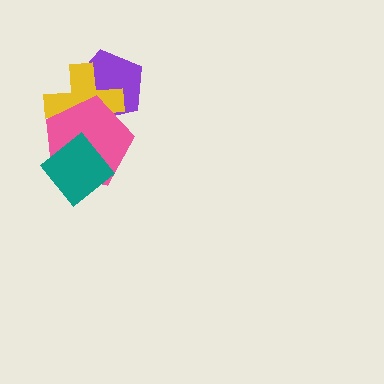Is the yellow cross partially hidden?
Yes, it is partially covered by another shape.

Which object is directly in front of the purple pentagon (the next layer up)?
The yellow cross is directly in front of the purple pentagon.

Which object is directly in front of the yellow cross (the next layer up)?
The pink pentagon is directly in front of the yellow cross.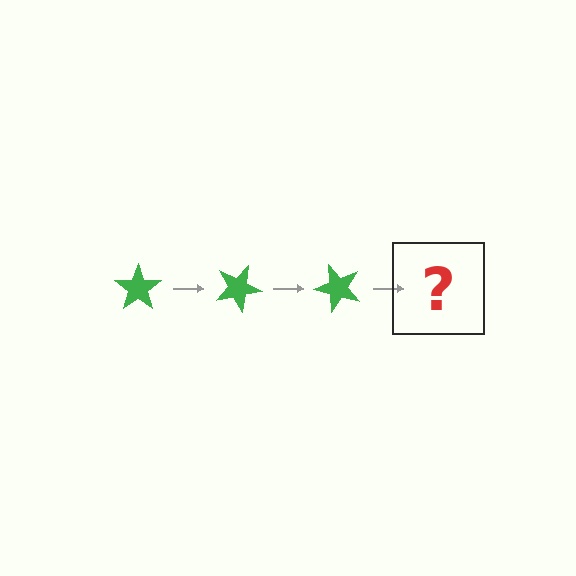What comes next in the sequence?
The next element should be a green star rotated 75 degrees.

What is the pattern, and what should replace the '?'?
The pattern is that the star rotates 25 degrees each step. The '?' should be a green star rotated 75 degrees.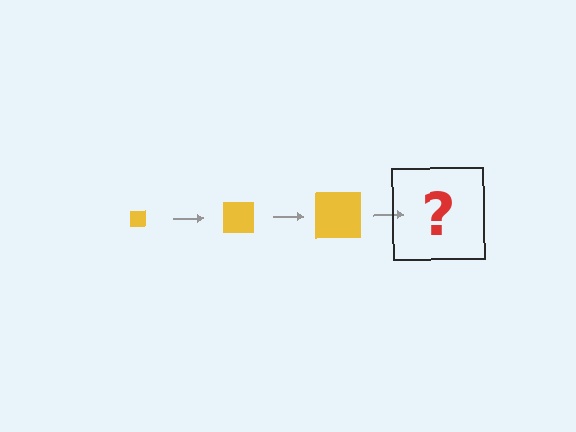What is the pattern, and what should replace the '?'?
The pattern is that the square gets progressively larger each step. The '?' should be a yellow square, larger than the previous one.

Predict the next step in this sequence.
The next step is a yellow square, larger than the previous one.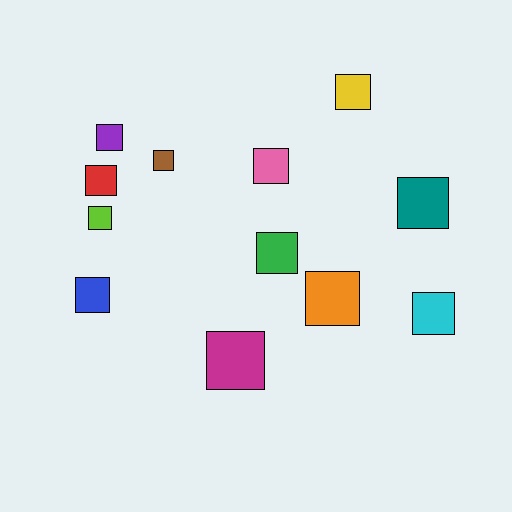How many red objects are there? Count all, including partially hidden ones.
There is 1 red object.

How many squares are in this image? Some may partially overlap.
There are 12 squares.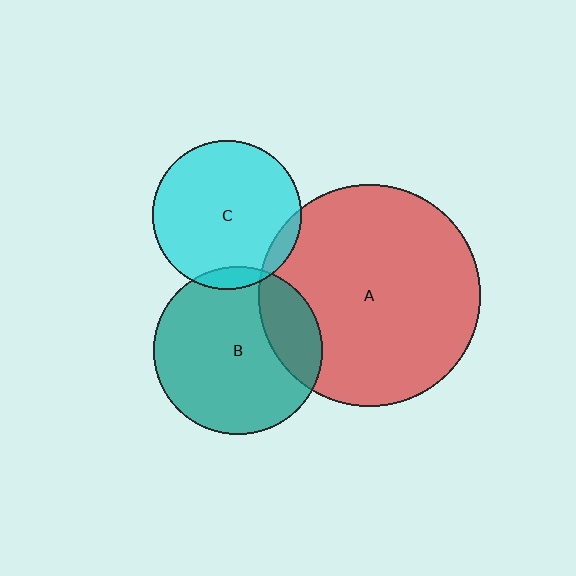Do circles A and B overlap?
Yes.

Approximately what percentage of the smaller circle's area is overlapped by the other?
Approximately 20%.